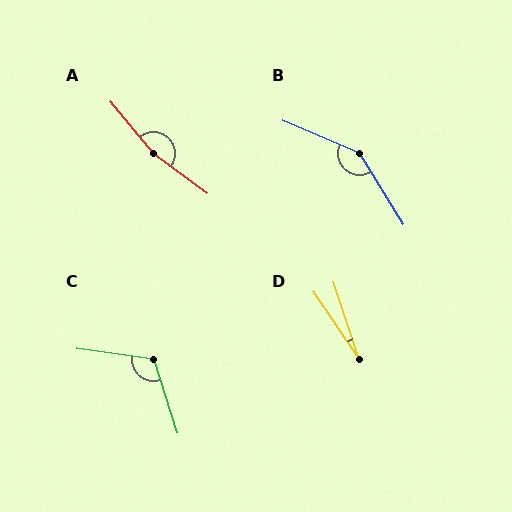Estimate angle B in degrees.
Approximately 145 degrees.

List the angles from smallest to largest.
D (15°), C (115°), B (145°), A (166°).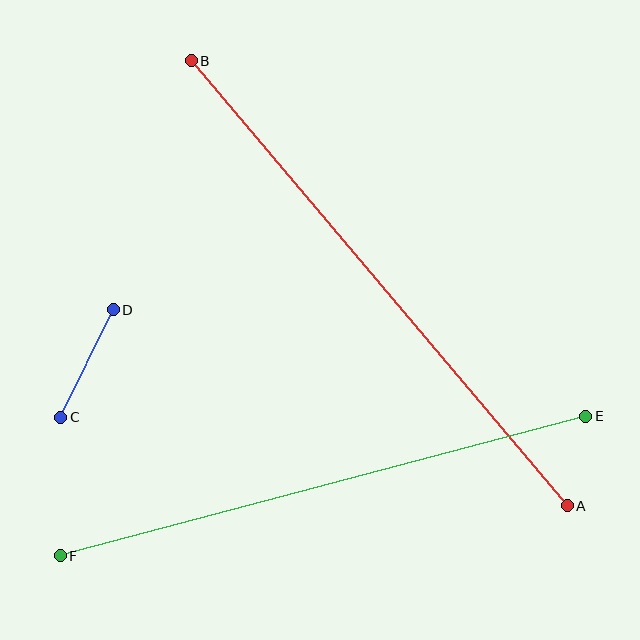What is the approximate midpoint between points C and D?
The midpoint is at approximately (87, 363) pixels.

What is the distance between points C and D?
The distance is approximately 119 pixels.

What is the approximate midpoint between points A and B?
The midpoint is at approximately (379, 283) pixels.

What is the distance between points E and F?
The distance is approximately 544 pixels.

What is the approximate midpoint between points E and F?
The midpoint is at approximately (323, 486) pixels.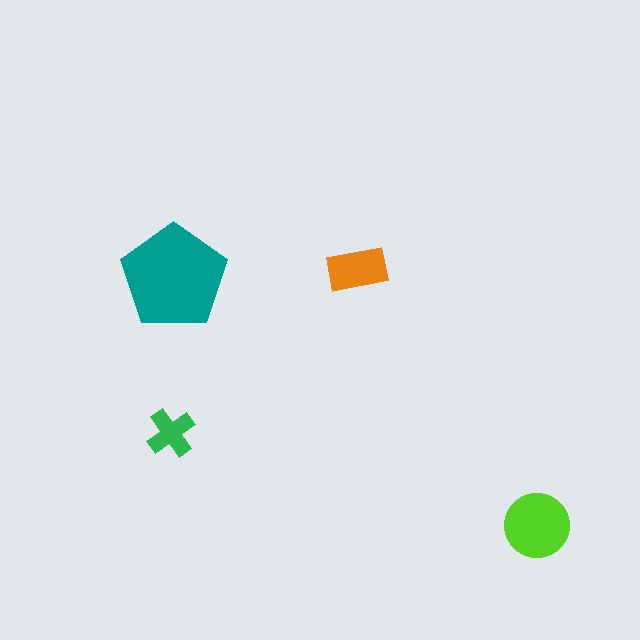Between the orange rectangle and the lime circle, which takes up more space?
The lime circle.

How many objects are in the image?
There are 4 objects in the image.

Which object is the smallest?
The green cross.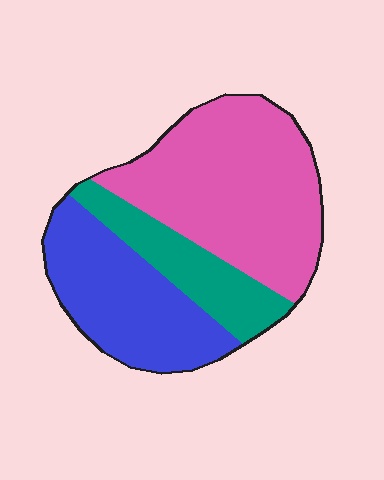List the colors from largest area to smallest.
From largest to smallest: pink, blue, teal.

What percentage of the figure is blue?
Blue takes up about one third (1/3) of the figure.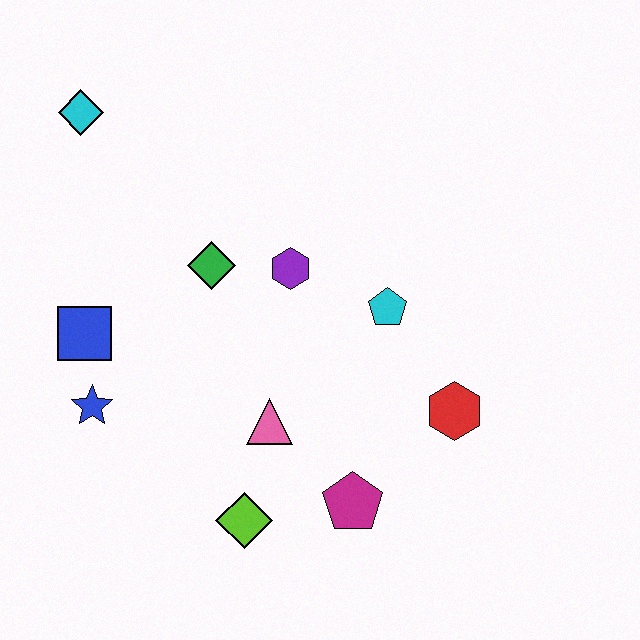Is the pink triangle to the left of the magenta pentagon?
Yes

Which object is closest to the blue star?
The blue square is closest to the blue star.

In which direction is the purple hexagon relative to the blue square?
The purple hexagon is to the right of the blue square.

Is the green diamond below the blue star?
No